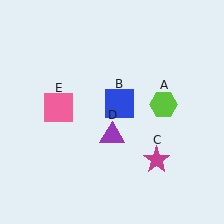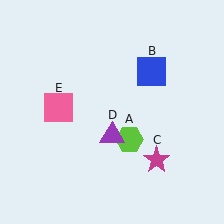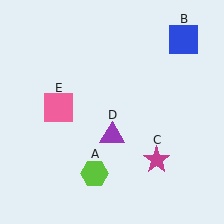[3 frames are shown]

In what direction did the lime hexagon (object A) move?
The lime hexagon (object A) moved down and to the left.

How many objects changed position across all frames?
2 objects changed position: lime hexagon (object A), blue square (object B).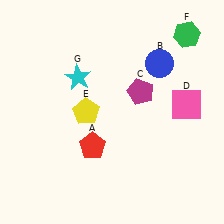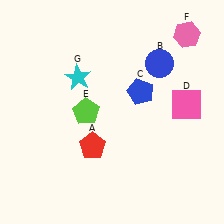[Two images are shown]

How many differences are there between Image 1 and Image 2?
There are 3 differences between the two images.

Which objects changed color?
C changed from magenta to blue. E changed from yellow to lime. F changed from green to pink.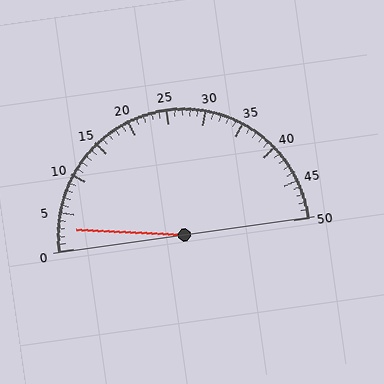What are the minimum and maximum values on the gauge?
The gauge ranges from 0 to 50.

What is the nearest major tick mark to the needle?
The nearest major tick mark is 5.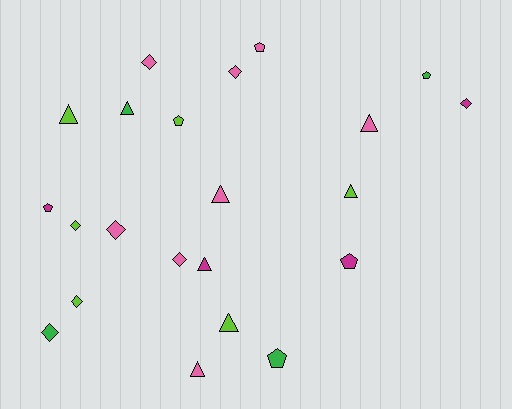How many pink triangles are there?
There are 3 pink triangles.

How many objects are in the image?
There are 22 objects.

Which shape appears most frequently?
Triangle, with 8 objects.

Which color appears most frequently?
Pink, with 8 objects.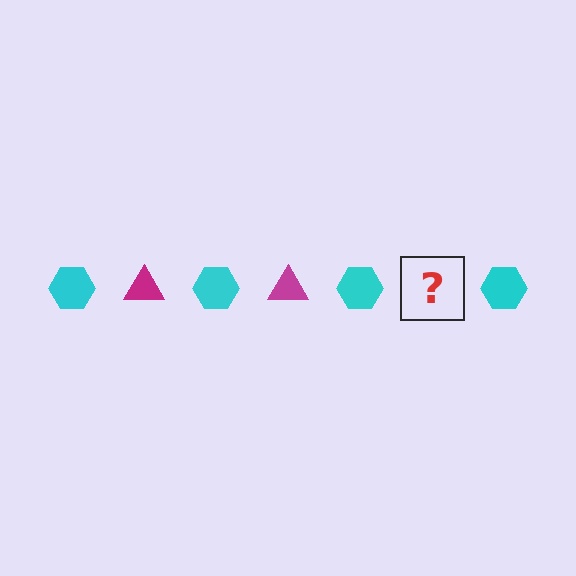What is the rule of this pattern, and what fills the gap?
The rule is that the pattern alternates between cyan hexagon and magenta triangle. The gap should be filled with a magenta triangle.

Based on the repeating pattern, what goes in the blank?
The blank should be a magenta triangle.